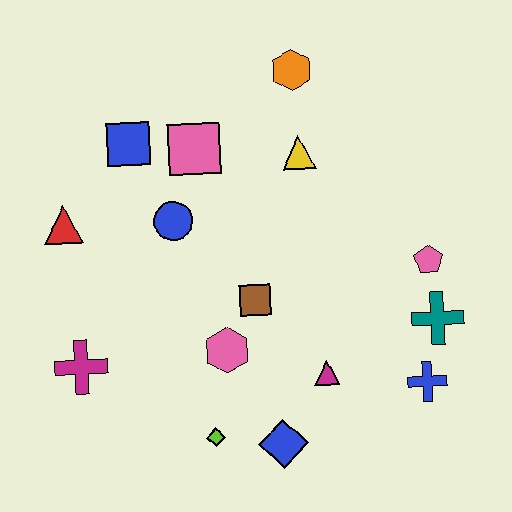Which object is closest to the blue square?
The pink square is closest to the blue square.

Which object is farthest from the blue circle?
The blue cross is farthest from the blue circle.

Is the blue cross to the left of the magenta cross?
No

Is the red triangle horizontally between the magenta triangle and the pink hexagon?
No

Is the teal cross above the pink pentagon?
No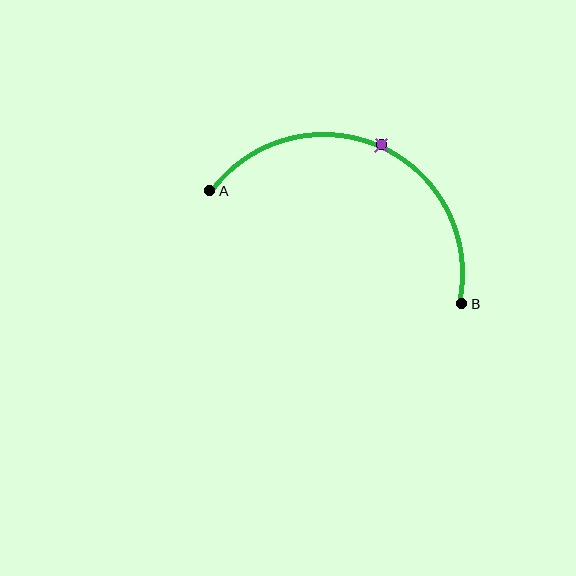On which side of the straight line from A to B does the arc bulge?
The arc bulges above the straight line connecting A and B.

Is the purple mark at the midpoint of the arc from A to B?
Yes. The purple mark lies on the arc at equal arc-length from both A and B — it is the arc midpoint.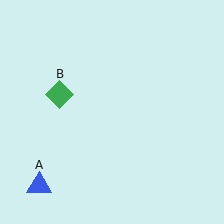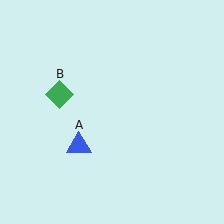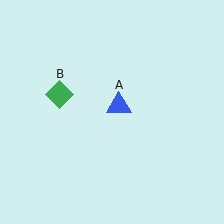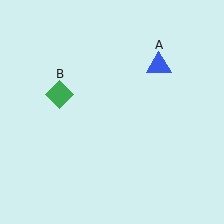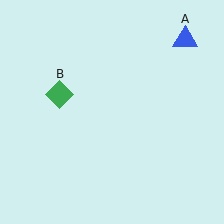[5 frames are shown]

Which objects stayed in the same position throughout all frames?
Green diamond (object B) remained stationary.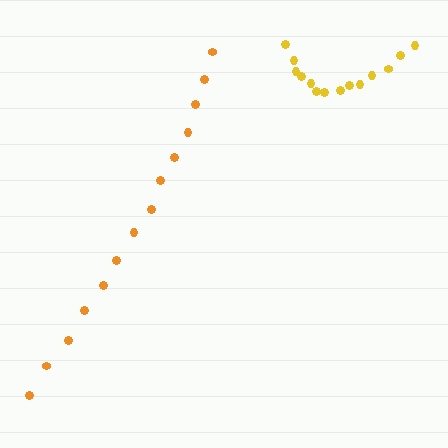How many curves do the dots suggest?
There are 2 distinct paths.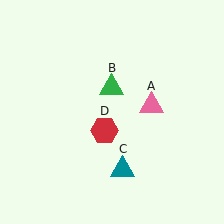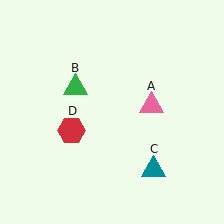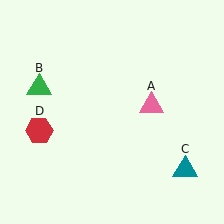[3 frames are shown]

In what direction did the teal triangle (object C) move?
The teal triangle (object C) moved right.